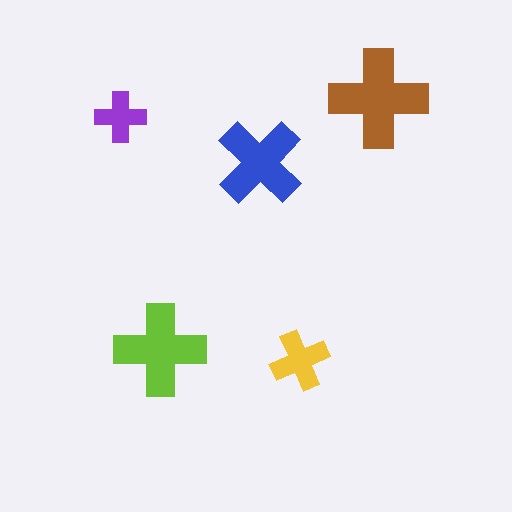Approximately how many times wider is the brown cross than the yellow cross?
About 1.5 times wider.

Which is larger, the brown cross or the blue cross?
The brown one.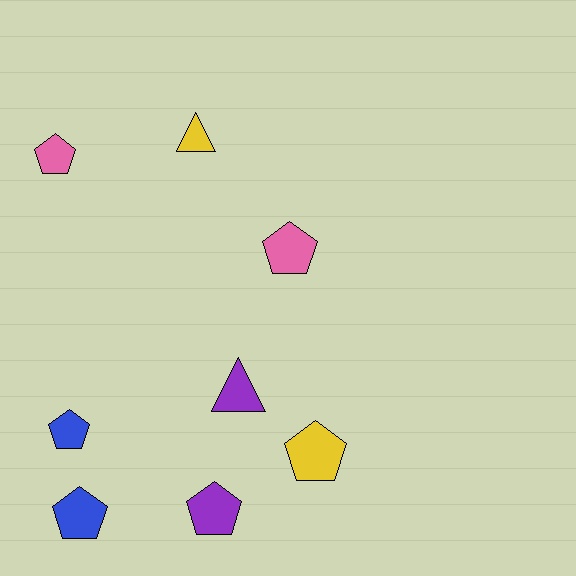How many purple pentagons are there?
There is 1 purple pentagon.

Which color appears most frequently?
Blue, with 2 objects.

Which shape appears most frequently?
Pentagon, with 6 objects.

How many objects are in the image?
There are 8 objects.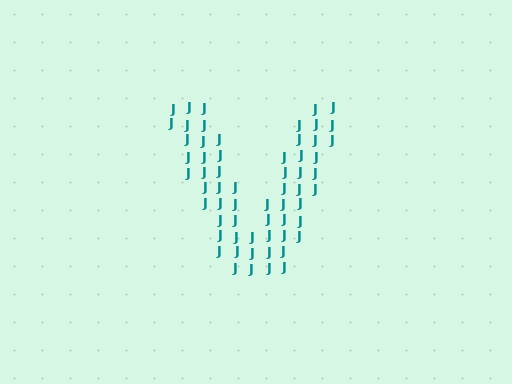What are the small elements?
The small elements are letter J's.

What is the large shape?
The large shape is the letter V.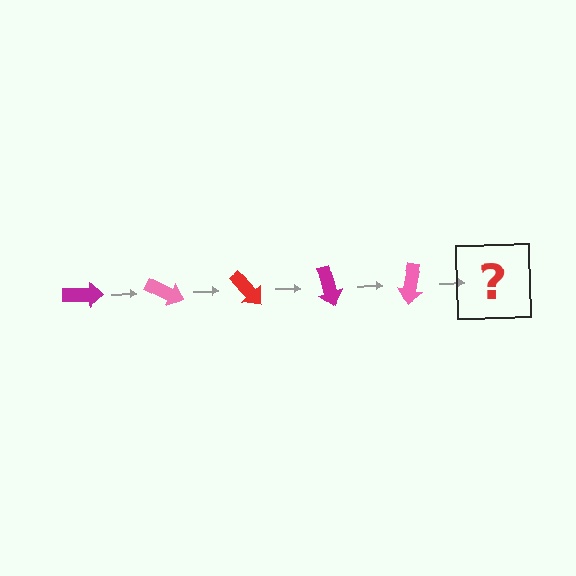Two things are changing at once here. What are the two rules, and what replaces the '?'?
The two rules are that it rotates 25 degrees each step and the color cycles through magenta, pink, and red. The '?' should be a red arrow, rotated 125 degrees from the start.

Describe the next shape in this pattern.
It should be a red arrow, rotated 125 degrees from the start.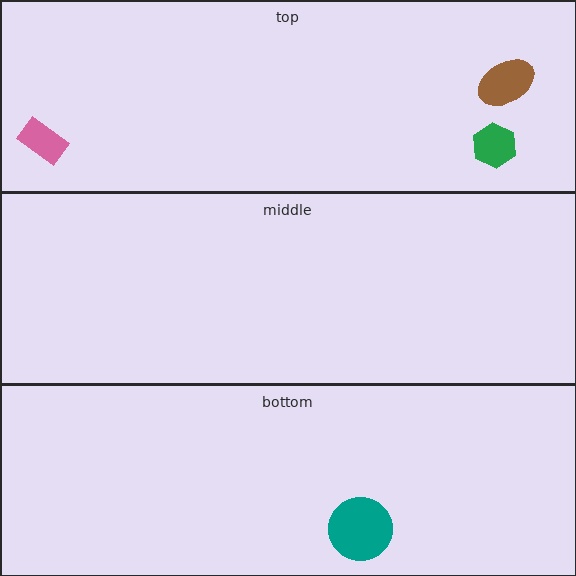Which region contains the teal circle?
The bottom region.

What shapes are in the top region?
The brown ellipse, the pink rectangle, the green hexagon.